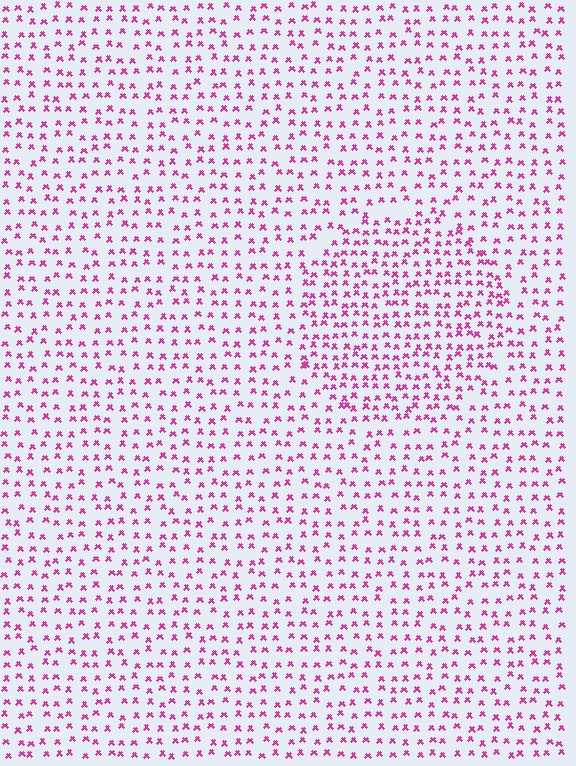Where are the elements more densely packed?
The elements are more densely packed inside the circle boundary.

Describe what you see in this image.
The image contains small magenta elements arranged at two different densities. A circle-shaped region is visible where the elements are more densely packed than the surrounding area.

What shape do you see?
I see a circle.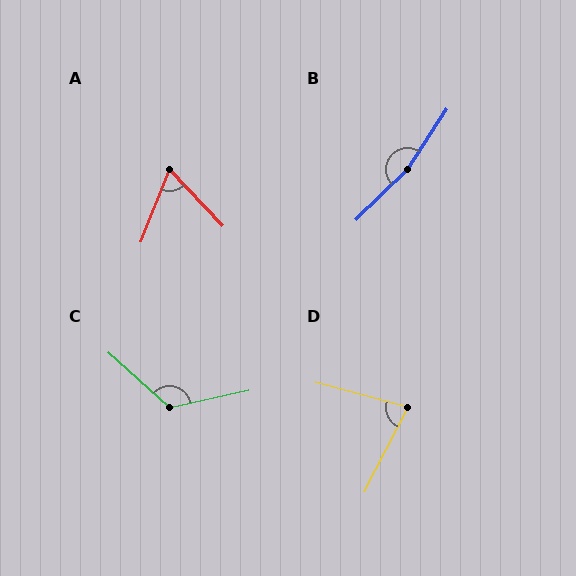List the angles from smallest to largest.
A (65°), D (78°), C (125°), B (168°).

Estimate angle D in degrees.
Approximately 78 degrees.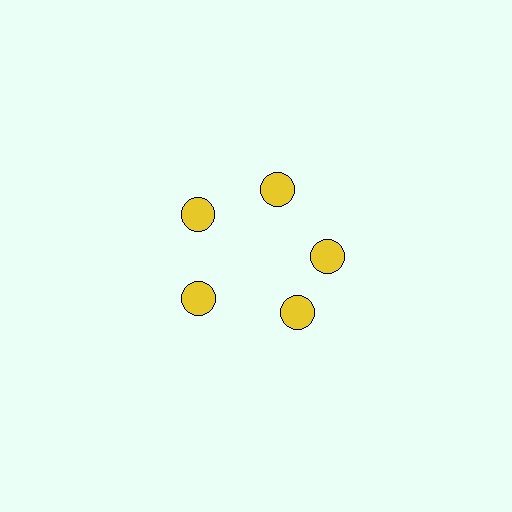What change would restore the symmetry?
The symmetry would be restored by rotating it back into even spacing with its neighbors so that all 5 circles sit at equal angles and equal distance from the center.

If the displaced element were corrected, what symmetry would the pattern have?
It would have 5-fold rotational symmetry — the pattern would map onto itself every 72 degrees.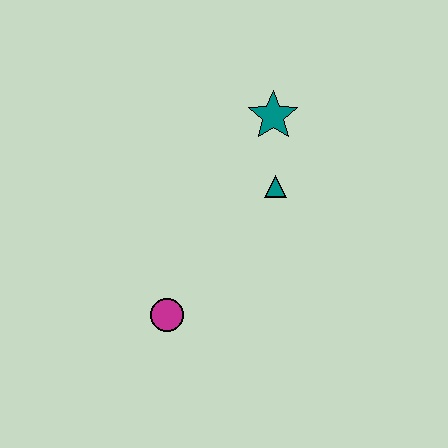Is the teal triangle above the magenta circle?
Yes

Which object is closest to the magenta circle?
The teal triangle is closest to the magenta circle.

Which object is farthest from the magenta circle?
The teal star is farthest from the magenta circle.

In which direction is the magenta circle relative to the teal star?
The magenta circle is below the teal star.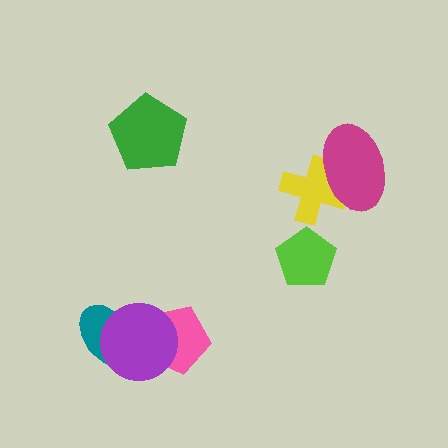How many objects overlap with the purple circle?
2 objects overlap with the purple circle.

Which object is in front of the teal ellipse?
The purple circle is in front of the teal ellipse.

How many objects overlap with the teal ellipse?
1 object overlaps with the teal ellipse.